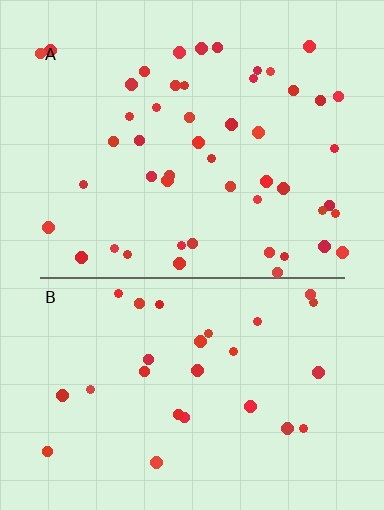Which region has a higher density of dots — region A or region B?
A (the top).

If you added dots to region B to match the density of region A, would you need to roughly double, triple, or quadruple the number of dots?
Approximately double.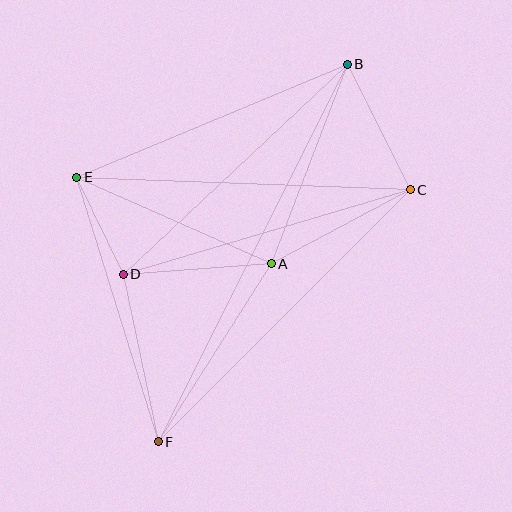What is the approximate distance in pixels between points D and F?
The distance between D and F is approximately 171 pixels.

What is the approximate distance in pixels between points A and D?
The distance between A and D is approximately 148 pixels.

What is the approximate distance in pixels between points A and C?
The distance between A and C is approximately 157 pixels.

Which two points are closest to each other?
Points D and E are closest to each other.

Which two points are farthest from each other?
Points B and F are farthest from each other.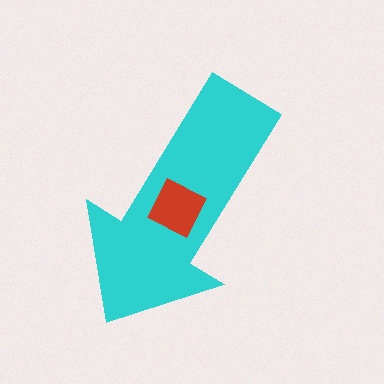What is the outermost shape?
The cyan arrow.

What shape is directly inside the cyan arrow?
The red diamond.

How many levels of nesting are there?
2.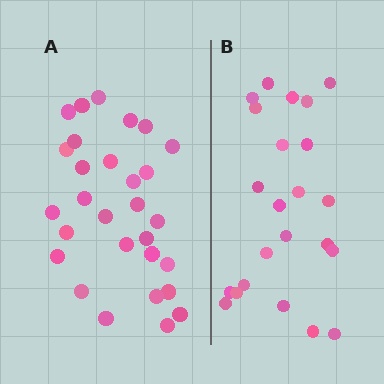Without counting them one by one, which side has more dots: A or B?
Region A (the left region) has more dots.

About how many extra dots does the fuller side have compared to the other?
Region A has about 6 more dots than region B.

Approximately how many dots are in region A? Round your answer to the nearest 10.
About 30 dots. (The exact count is 29, which rounds to 30.)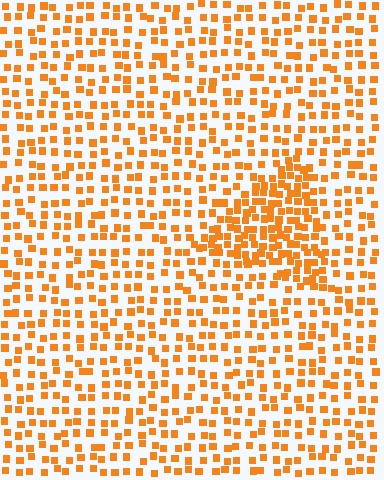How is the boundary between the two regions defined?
The boundary is defined by a change in element density (approximately 2.0x ratio). All elements are the same color, size, and shape.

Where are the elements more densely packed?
The elements are more densely packed inside the triangle boundary.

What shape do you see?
I see a triangle.